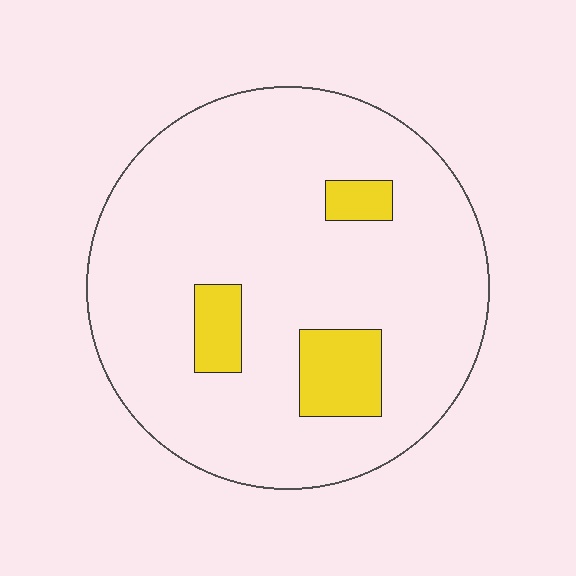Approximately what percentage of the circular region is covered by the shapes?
Approximately 10%.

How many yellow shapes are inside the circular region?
3.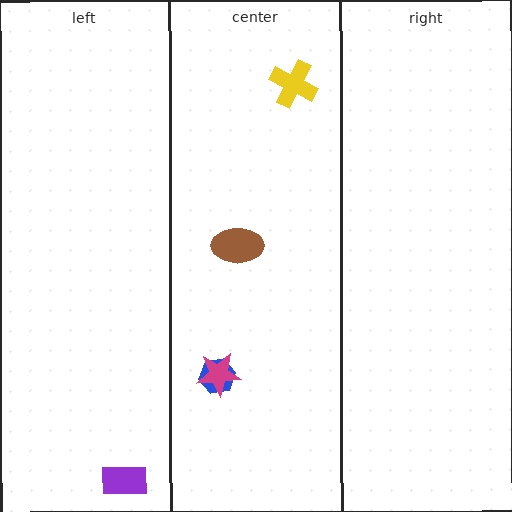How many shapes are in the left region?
1.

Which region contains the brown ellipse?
The center region.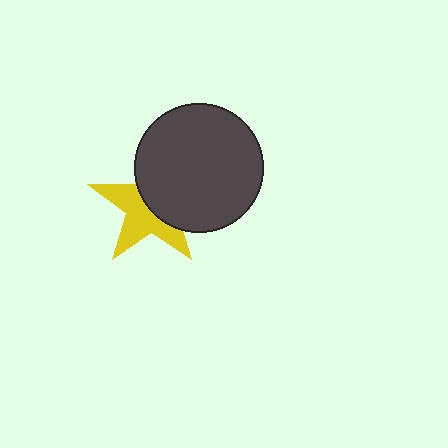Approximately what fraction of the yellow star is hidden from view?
Roughly 49% of the yellow star is hidden behind the dark gray circle.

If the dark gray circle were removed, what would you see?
You would see the complete yellow star.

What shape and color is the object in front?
The object in front is a dark gray circle.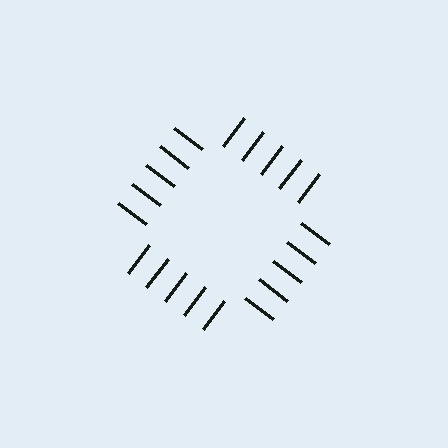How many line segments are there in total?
20 — 5 along each of the 4 edges.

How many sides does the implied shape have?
4 sides — the line-ends trace a square.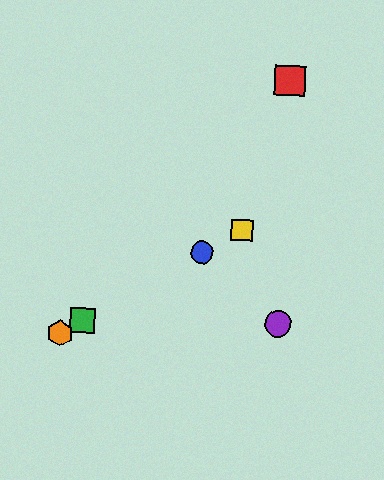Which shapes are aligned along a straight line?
The blue circle, the green square, the yellow square, the orange hexagon are aligned along a straight line.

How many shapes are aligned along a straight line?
4 shapes (the blue circle, the green square, the yellow square, the orange hexagon) are aligned along a straight line.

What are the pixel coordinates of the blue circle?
The blue circle is at (202, 252).